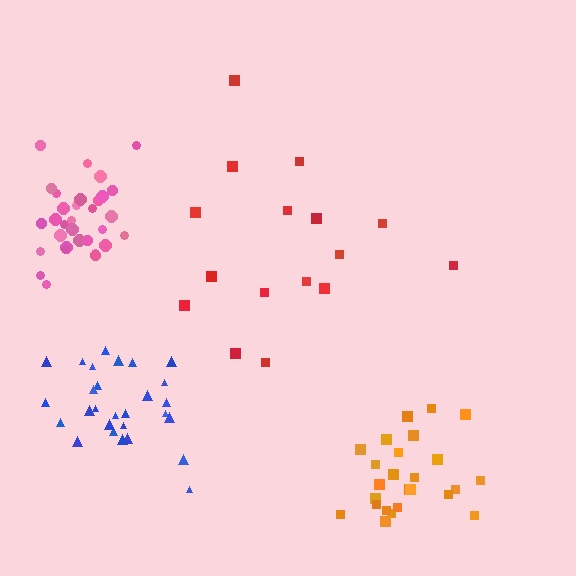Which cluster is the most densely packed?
Pink.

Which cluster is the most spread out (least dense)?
Red.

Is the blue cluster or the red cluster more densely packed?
Blue.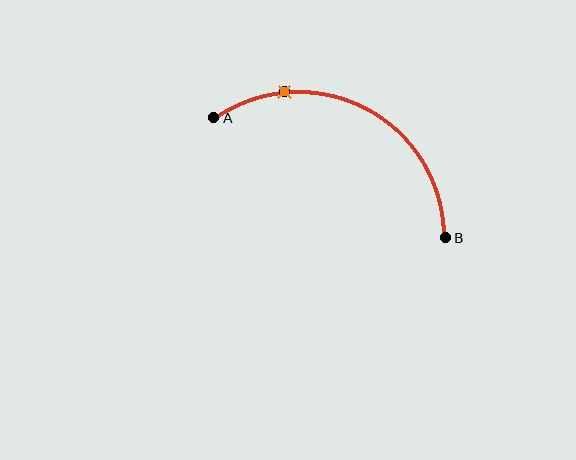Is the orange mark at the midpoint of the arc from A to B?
No. The orange mark lies on the arc but is closer to endpoint A. The arc midpoint would be at the point on the curve equidistant along the arc from both A and B.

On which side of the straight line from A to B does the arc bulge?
The arc bulges above the straight line connecting A and B.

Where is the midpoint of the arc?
The arc midpoint is the point on the curve farthest from the straight line joining A and B. It sits above that line.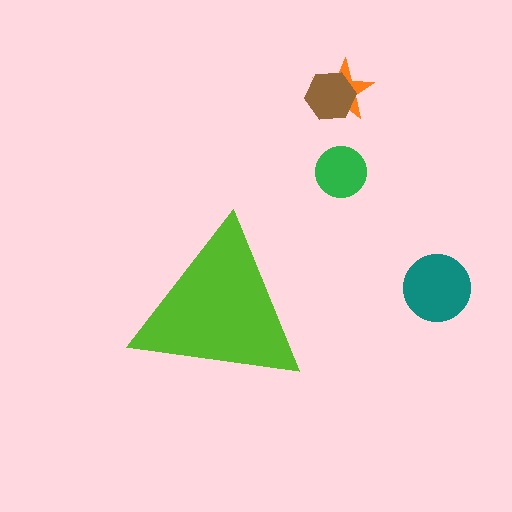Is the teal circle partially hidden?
No, the teal circle is fully visible.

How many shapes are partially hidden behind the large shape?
0 shapes are partially hidden.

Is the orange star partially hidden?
No, the orange star is fully visible.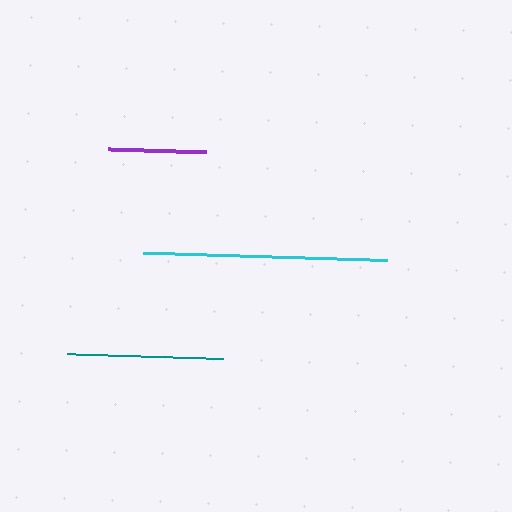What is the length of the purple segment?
The purple segment is approximately 98 pixels long.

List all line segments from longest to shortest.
From longest to shortest: cyan, teal, purple.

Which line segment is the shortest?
The purple line is the shortest at approximately 98 pixels.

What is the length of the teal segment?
The teal segment is approximately 156 pixels long.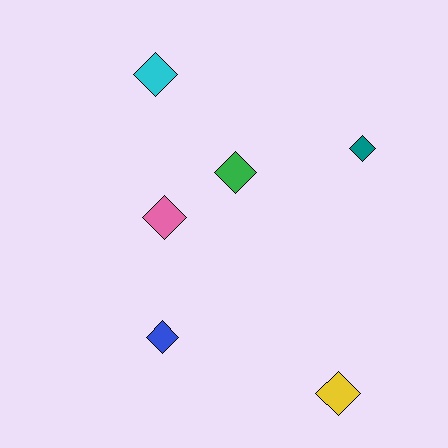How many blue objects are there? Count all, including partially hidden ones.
There is 1 blue object.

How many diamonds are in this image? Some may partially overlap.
There are 6 diamonds.